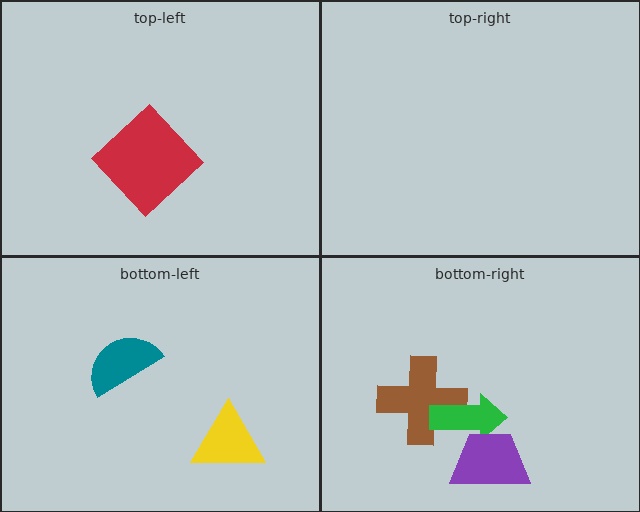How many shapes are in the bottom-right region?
3.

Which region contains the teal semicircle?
The bottom-left region.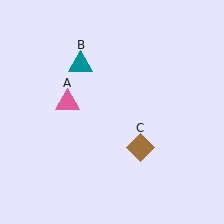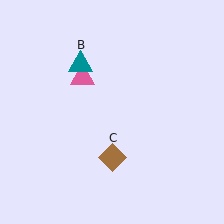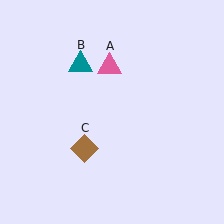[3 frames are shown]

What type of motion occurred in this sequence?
The pink triangle (object A), brown diamond (object C) rotated clockwise around the center of the scene.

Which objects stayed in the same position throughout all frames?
Teal triangle (object B) remained stationary.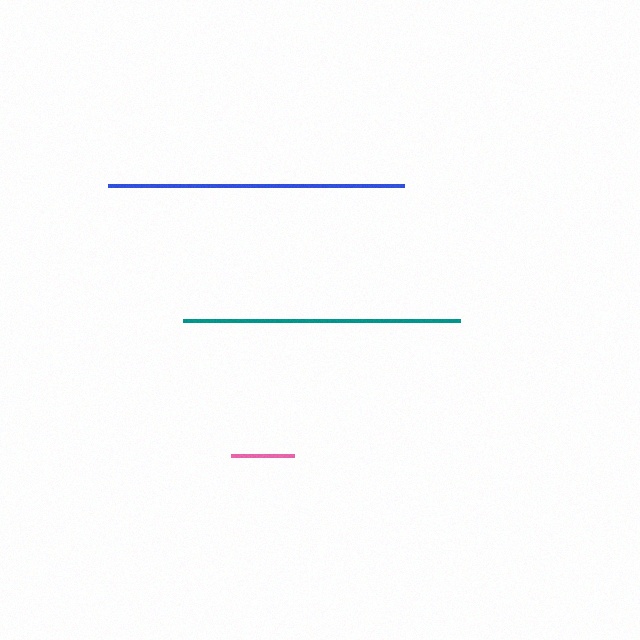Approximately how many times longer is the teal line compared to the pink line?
The teal line is approximately 4.4 times the length of the pink line.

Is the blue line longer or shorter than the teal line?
The blue line is longer than the teal line.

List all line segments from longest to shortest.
From longest to shortest: blue, teal, pink.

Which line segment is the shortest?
The pink line is the shortest at approximately 63 pixels.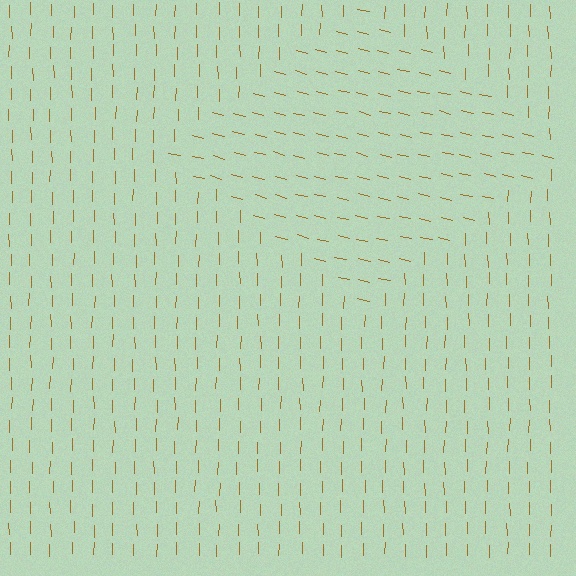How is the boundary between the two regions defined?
The boundary is defined purely by a change in line orientation (approximately 76 degrees difference). All lines are the same color and thickness.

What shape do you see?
I see a diamond.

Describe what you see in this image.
The image is filled with small brown line segments. A diamond region in the image has lines oriented differently from the surrounding lines, creating a visible texture boundary.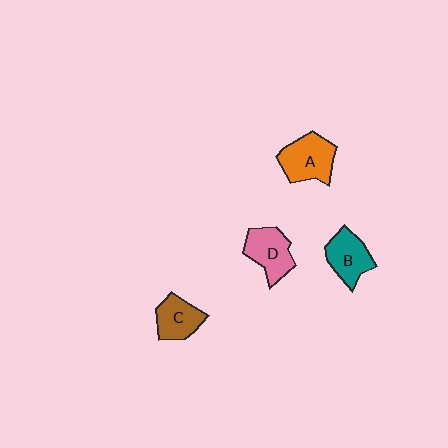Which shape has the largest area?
Shape A (orange).